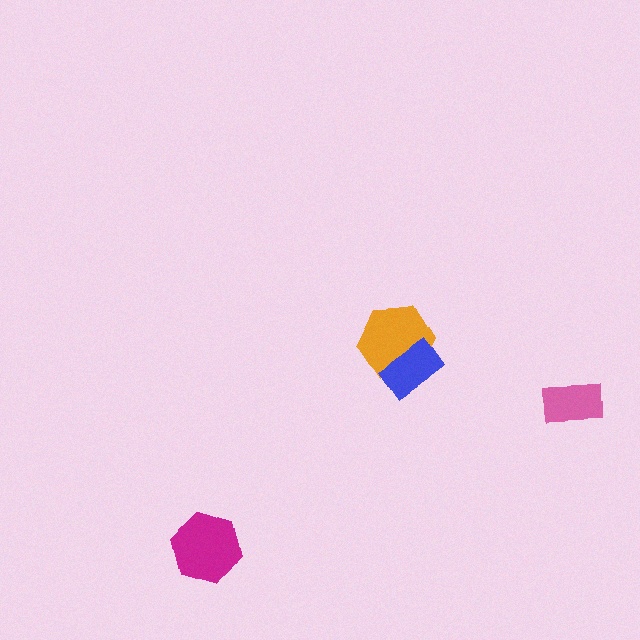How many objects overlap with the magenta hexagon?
0 objects overlap with the magenta hexagon.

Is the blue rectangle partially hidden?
No, no other shape covers it.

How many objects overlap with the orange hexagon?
1 object overlaps with the orange hexagon.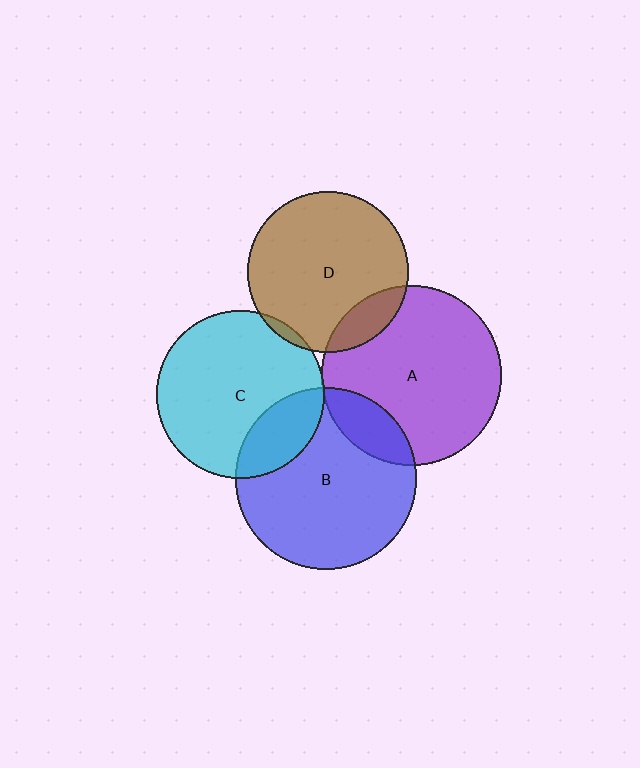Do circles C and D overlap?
Yes.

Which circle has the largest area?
Circle B (blue).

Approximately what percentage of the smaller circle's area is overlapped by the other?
Approximately 5%.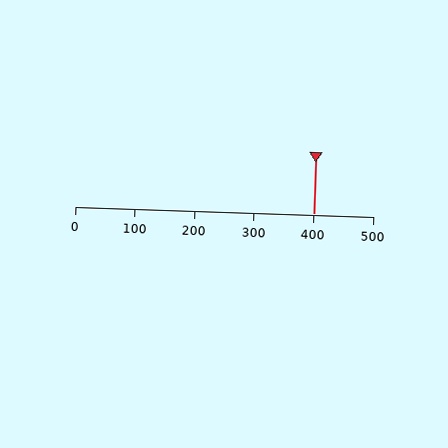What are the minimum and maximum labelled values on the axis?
The axis runs from 0 to 500.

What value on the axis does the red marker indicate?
The marker indicates approximately 400.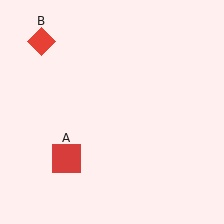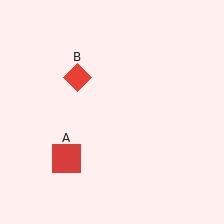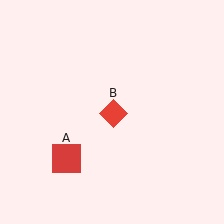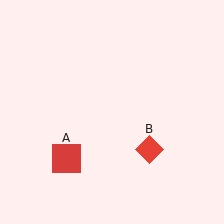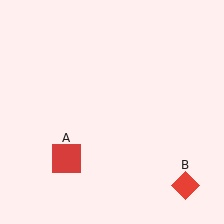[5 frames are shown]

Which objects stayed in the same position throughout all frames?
Red square (object A) remained stationary.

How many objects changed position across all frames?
1 object changed position: red diamond (object B).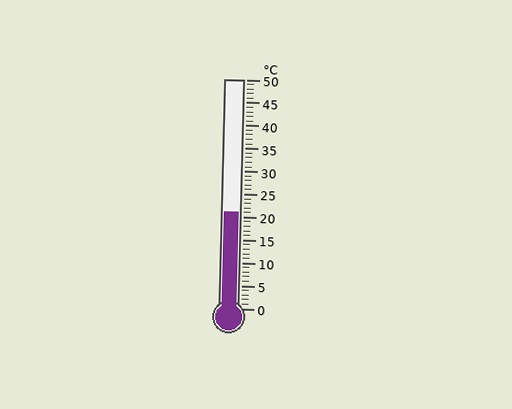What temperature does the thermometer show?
The thermometer shows approximately 21°C.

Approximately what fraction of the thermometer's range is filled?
The thermometer is filled to approximately 40% of its range.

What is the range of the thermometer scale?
The thermometer scale ranges from 0°C to 50°C.